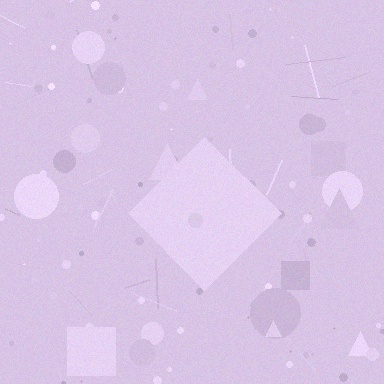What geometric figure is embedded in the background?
A diamond is embedded in the background.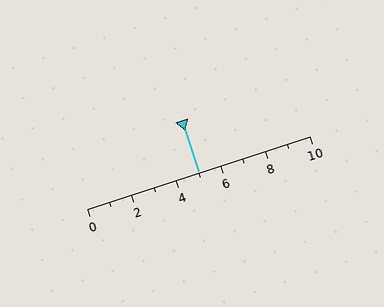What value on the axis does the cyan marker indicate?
The marker indicates approximately 5.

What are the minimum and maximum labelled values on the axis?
The axis runs from 0 to 10.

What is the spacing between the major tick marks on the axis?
The major ticks are spaced 2 apart.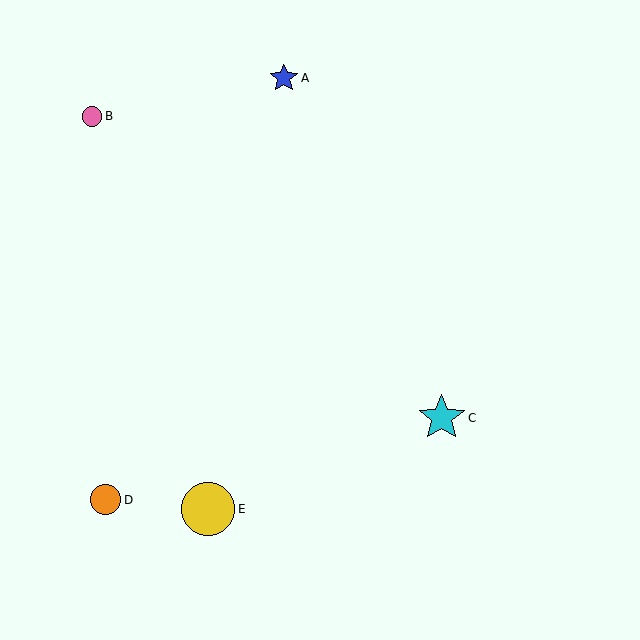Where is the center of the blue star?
The center of the blue star is at (284, 78).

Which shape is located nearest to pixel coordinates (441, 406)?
The cyan star (labeled C) at (442, 418) is nearest to that location.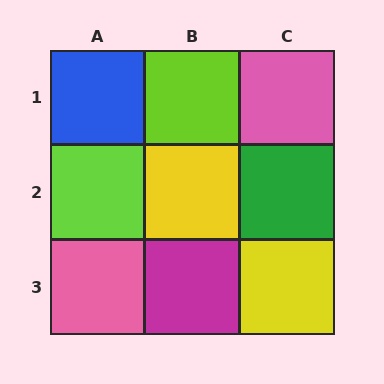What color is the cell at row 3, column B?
Magenta.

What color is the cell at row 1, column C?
Pink.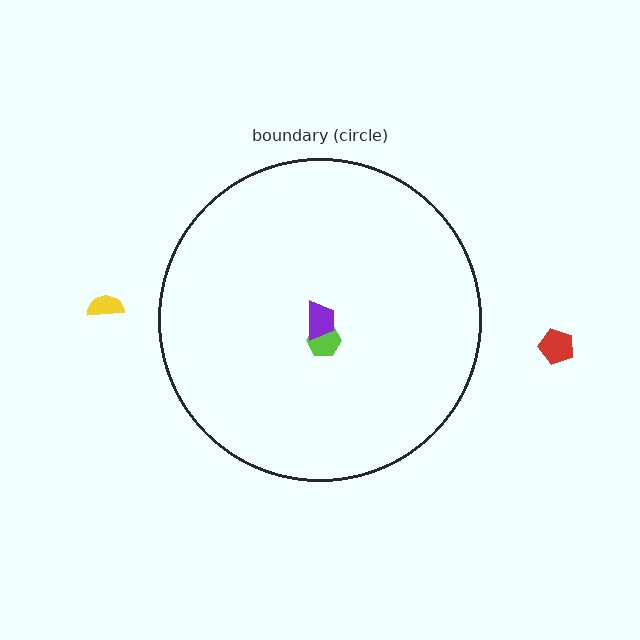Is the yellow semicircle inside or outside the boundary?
Outside.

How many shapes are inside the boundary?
2 inside, 2 outside.